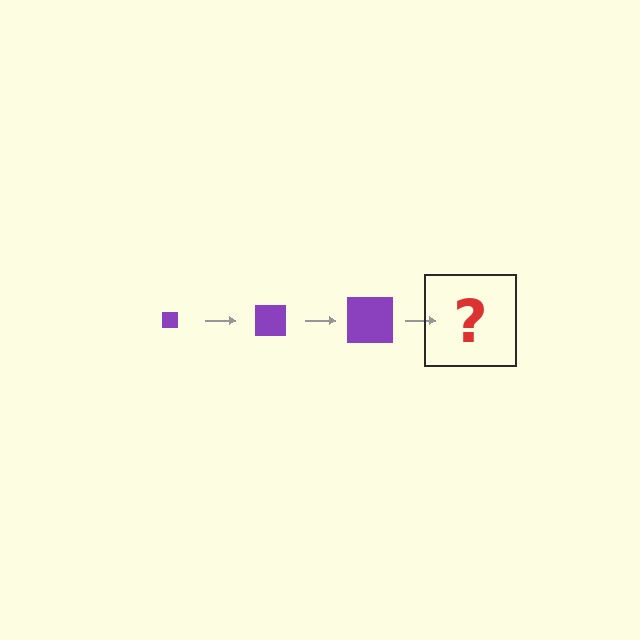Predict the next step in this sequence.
The next step is a purple square, larger than the previous one.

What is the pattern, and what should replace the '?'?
The pattern is that the square gets progressively larger each step. The '?' should be a purple square, larger than the previous one.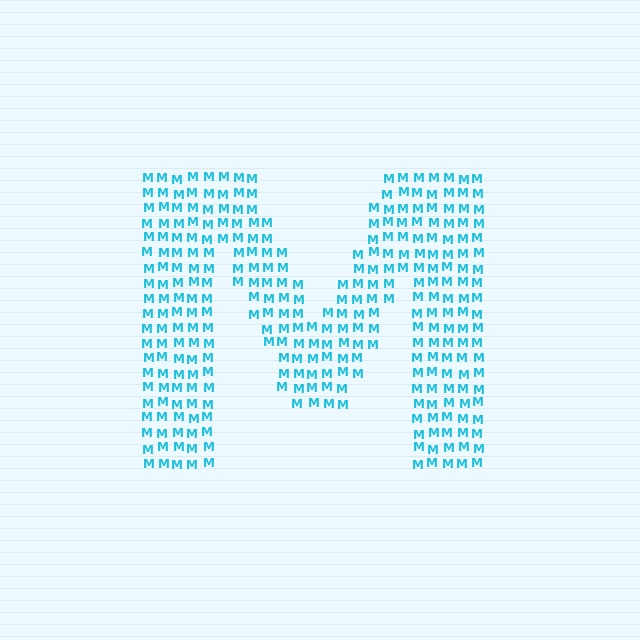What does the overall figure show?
The overall figure shows the letter M.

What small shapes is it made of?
It is made of small letter M's.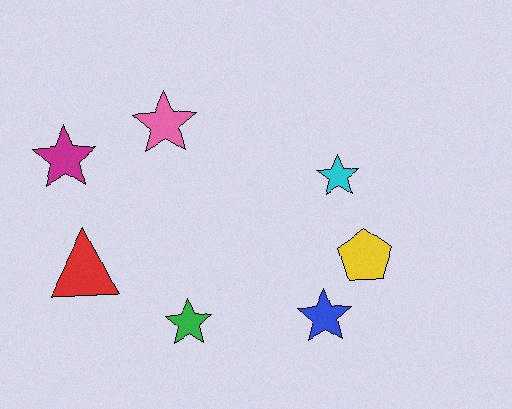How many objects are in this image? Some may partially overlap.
There are 7 objects.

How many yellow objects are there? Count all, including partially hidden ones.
There is 1 yellow object.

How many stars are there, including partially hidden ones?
There are 5 stars.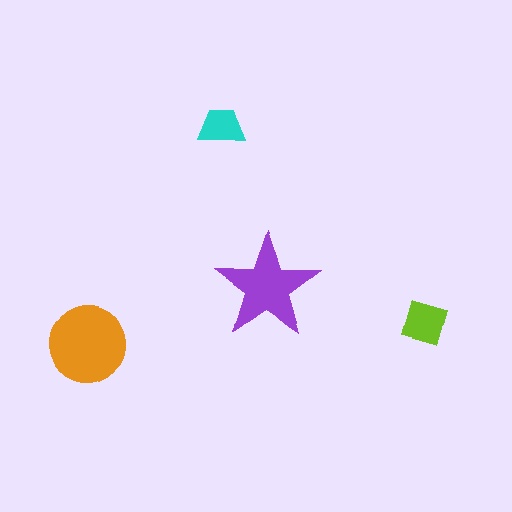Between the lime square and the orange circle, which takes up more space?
The orange circle.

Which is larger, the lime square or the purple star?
The purple star.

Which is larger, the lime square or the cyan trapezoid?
The lime square.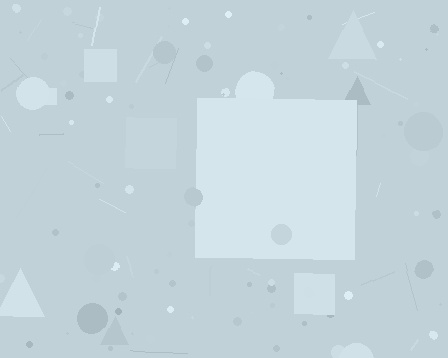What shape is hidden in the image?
A square is hidden in the image.